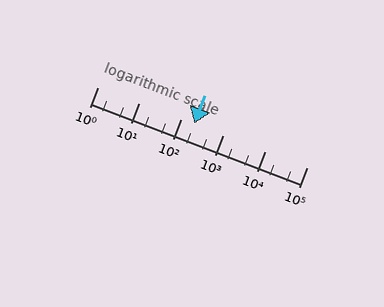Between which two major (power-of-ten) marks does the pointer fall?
The pointer is between 100 and 1000.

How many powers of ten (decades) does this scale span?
The scale spans 5 decades, from 1 to 100000.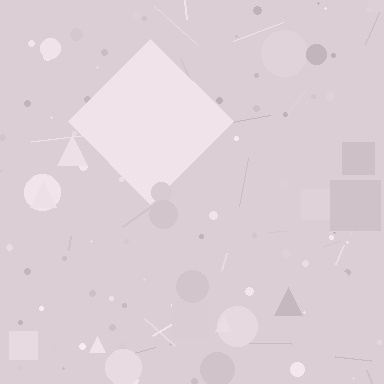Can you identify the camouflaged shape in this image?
The camouflaged shape is a diamond.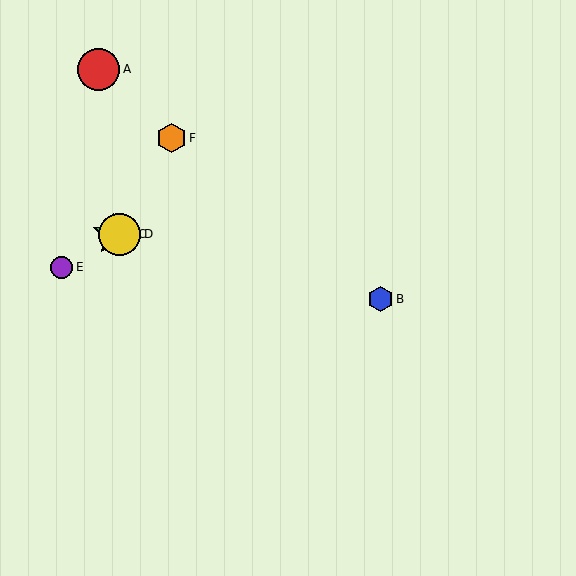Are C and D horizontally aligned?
Yes, both are at y≈234.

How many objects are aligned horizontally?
2 objects (C, D) are aligned horizontally.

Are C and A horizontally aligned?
No, C is at y≈234 and A is at y≈69.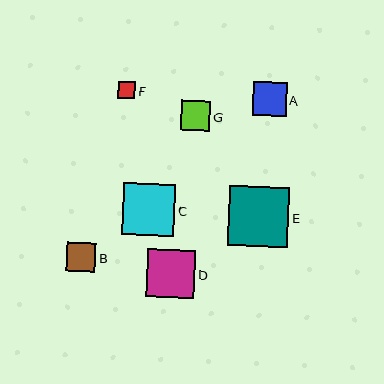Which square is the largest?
Square E is the largest with a size of approximately 60 pixels.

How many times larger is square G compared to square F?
Square G is approximately 1.7 times the size of square F.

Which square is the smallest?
Square F is the smallest with a size of approximately 17 pixels.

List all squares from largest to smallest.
From largest to smallest: E, C, D, A, G, B, F.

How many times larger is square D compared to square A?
Square D is approximately 1.4 times the size of square A.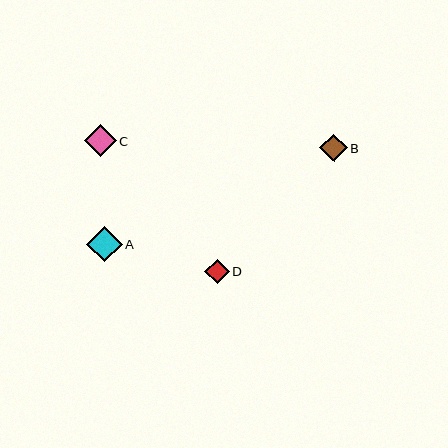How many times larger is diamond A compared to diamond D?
Diamond A is approximately 1.4 times the size of diamond D.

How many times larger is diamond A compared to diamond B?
Diamond A is approximately 1.3 times the size of diamond B.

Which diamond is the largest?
Diamond A is the largest with a size of approximately 36 pixels.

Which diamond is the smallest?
Diamond D is the smallest with a size of approximately 25 pixels.